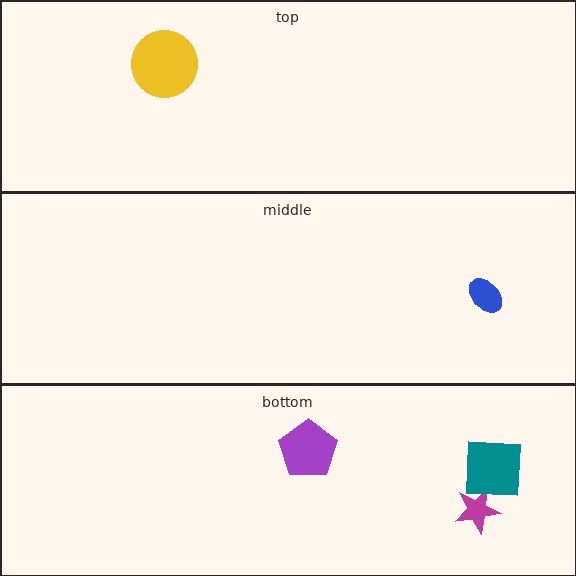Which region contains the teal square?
The bottom region.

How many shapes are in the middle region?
1.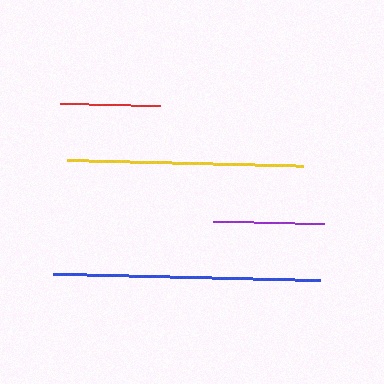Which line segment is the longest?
The blue line is the longest at approximately 266 pixels.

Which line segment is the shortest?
The red line is the shortest at approximately 100 pixels.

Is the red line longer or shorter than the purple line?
The purple line is longer than the red line.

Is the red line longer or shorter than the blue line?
The blue line is longer than the red line.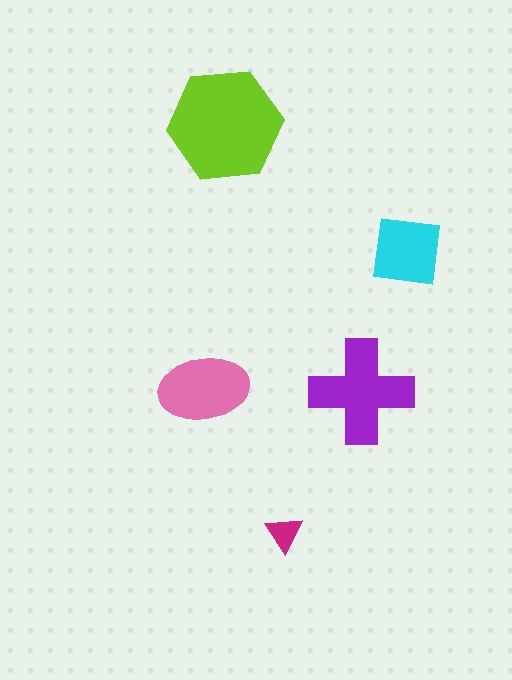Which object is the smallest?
The magenta triangle.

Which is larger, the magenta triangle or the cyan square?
The cyan square.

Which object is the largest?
The lime hexagon.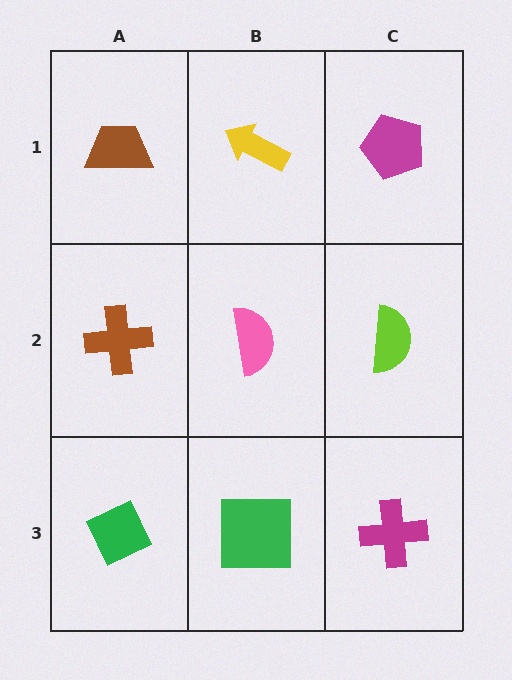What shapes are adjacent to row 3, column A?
A brown cross (row 2, column A), a green square (row 3, column B).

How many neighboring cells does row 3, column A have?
2.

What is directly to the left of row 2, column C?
A pink semicircle.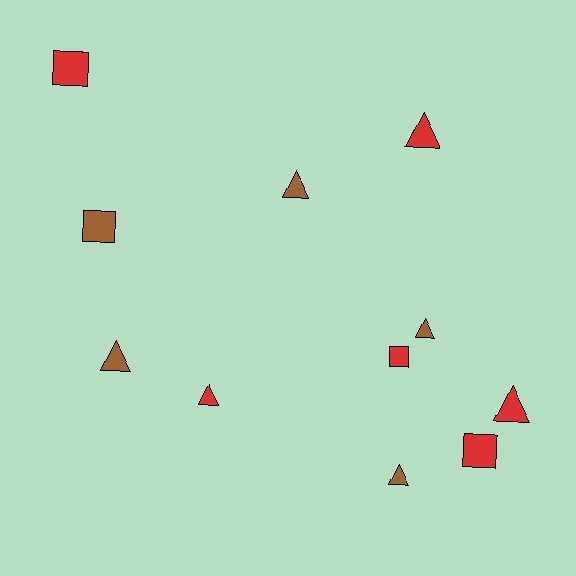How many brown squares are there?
There is 1 brown square.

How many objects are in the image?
There are 11 objects.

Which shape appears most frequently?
Triangle, with 7 objects.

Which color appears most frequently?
Red, with 6 objects.